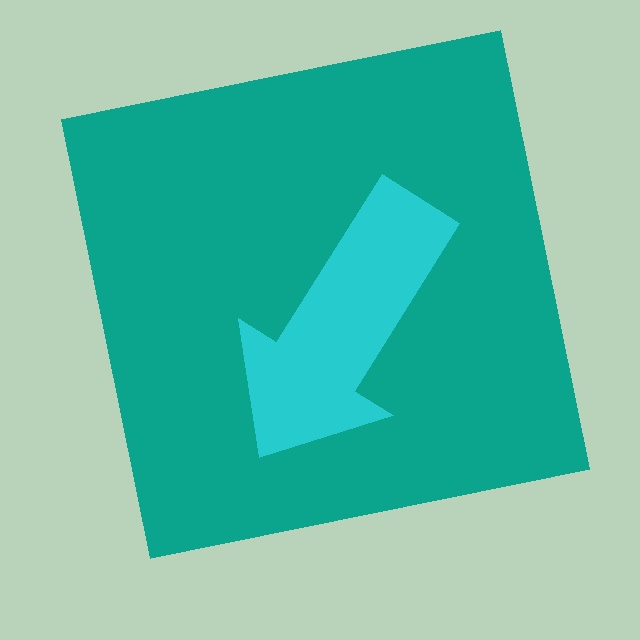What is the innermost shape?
The cyan arrow.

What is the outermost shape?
The teal square.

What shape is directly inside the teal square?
The cyan arrow.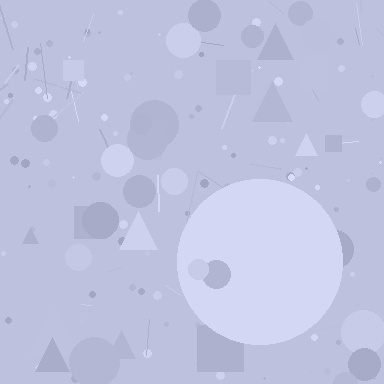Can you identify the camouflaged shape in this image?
The camouflaged shape is a circle.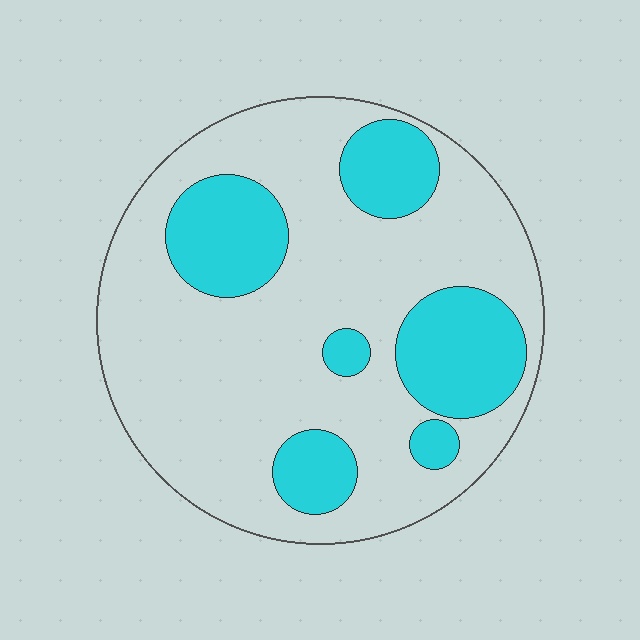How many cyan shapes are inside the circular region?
6.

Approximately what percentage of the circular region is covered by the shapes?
Approximately 25%.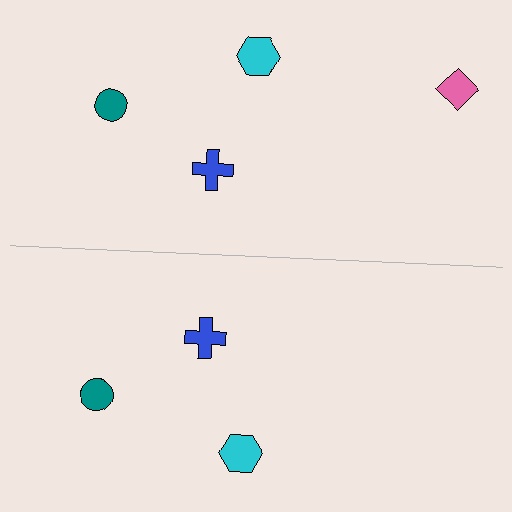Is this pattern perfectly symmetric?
No, the pattern is not perfectly symmetric. A pink diamond is missing from the bottom side.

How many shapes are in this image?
There are 7 shapes in this image.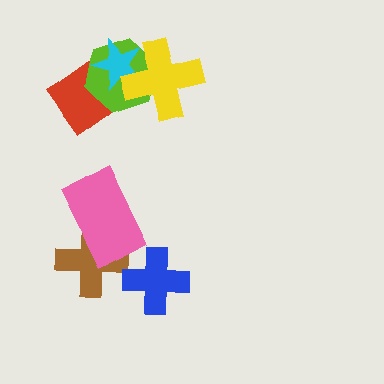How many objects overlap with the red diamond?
2 objects overlap with the red diamond.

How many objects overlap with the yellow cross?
2 objects overlap with the yellow cross.